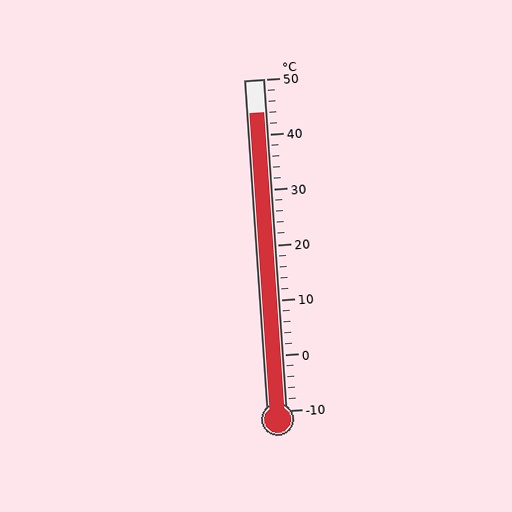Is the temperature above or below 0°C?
The temperature is above 0°C.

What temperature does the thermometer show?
The thermometer shows approximately 44°C.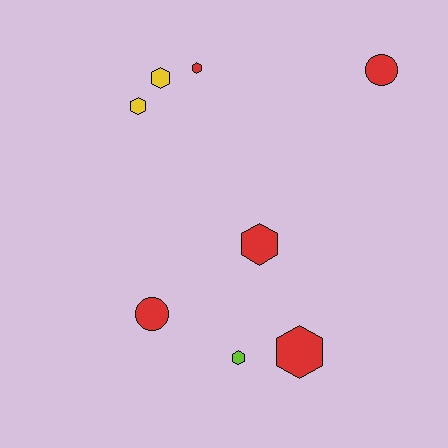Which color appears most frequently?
Red, with 5 objects.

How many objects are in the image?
There are 8 objects.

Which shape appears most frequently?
Hexagon, with 6 objects.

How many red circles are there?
There are 2 red circles.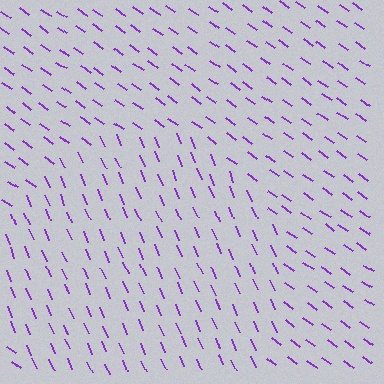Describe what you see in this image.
The image is filled with small purple line segments. A circle region in the image has lines oriented differently from the surrounding lines, creating a visible texture boundary.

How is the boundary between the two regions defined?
The boundary is defined purely by a change in line orientation (approximately 32 degrees difference). All lines are the same color and thickness.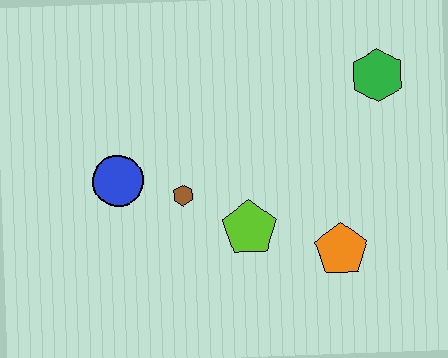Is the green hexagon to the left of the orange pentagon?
No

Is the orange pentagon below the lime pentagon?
Yes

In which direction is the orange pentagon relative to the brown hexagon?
The orange pentagon is to the right of the brown hexagon.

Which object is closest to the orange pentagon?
The lime pentagon is closest to the orange pentagon.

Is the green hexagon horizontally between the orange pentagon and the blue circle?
No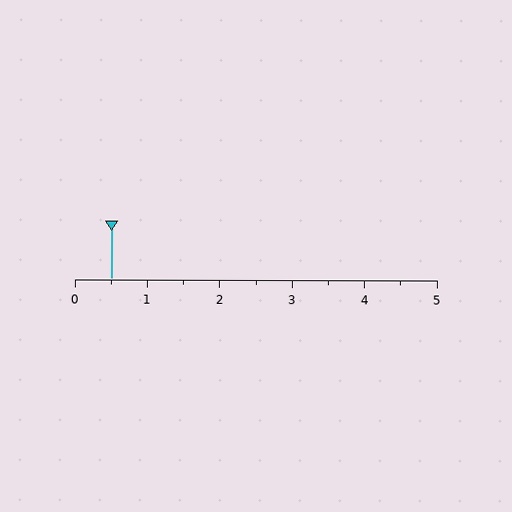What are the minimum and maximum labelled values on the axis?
The axis runs from 0 to 5.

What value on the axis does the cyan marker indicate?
The marker indicates approximately 0.5.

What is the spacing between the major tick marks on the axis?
The major ticks are spaced 1 apart.